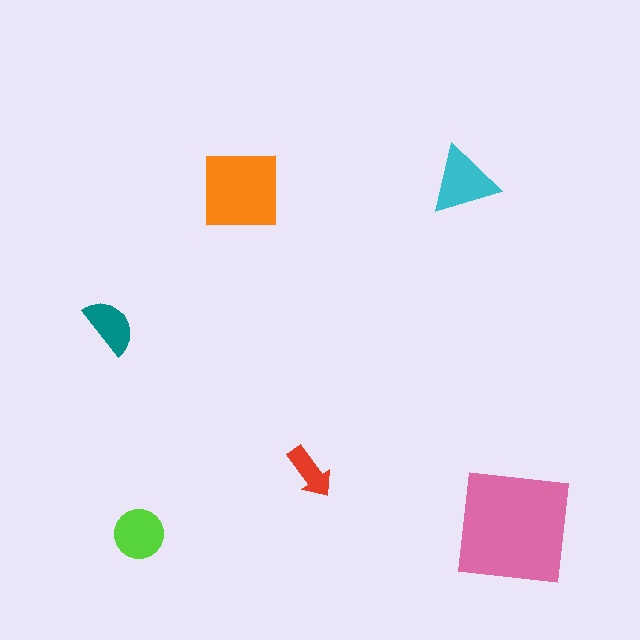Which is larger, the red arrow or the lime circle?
The lime circle.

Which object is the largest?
The pink square.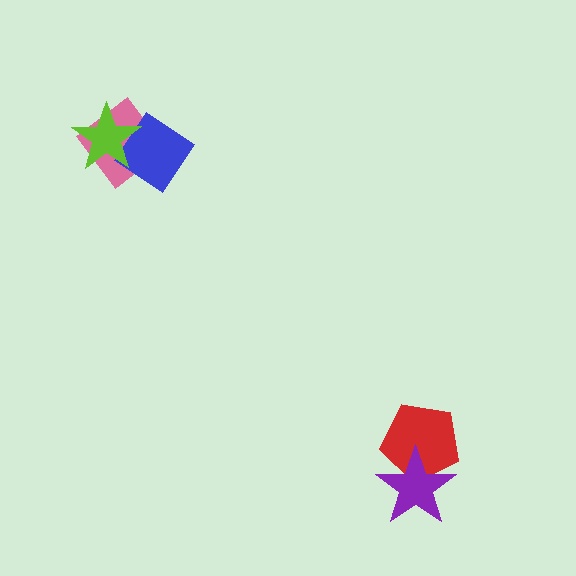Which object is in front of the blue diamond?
The lime star is in front of the blue diamond.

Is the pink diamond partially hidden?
Yes, it is partially covered by another shape.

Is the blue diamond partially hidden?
Yes, it is partially covered by another shape.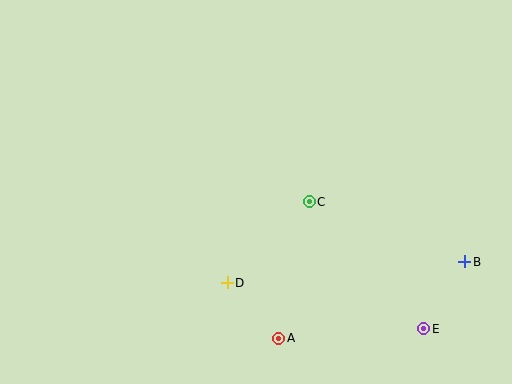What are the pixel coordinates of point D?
Point D is at (227, 283).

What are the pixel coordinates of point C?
Point C is at (309, 202).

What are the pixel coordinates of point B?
Point B is at (465, 262).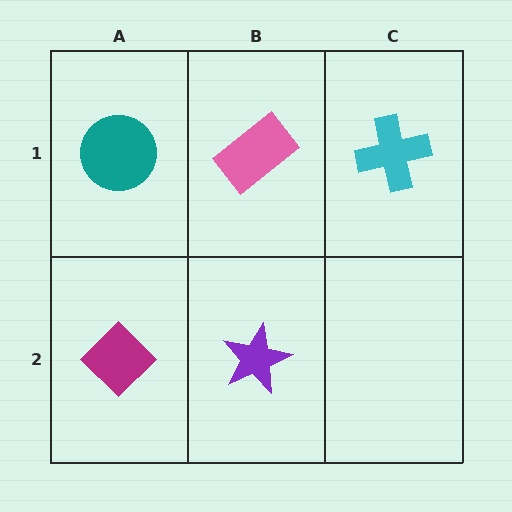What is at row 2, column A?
A magenta diamond.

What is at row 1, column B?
A pink rectangle.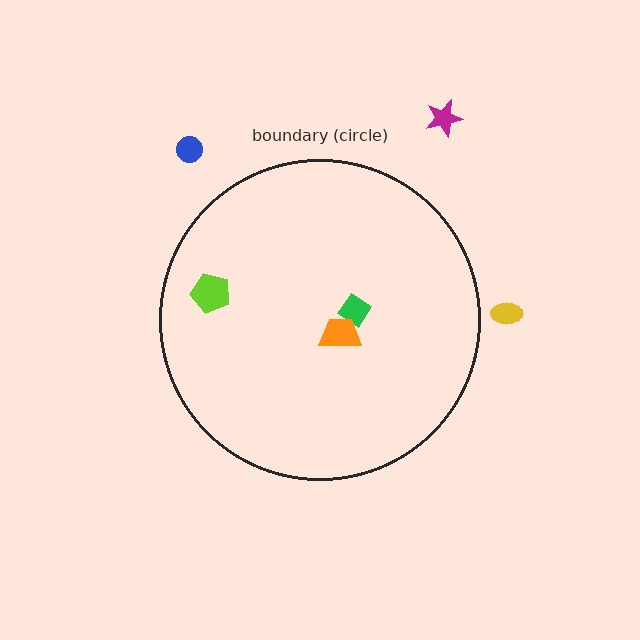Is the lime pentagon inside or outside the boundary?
Inside.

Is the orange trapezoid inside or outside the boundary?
Inside.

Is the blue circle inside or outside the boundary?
Outside.